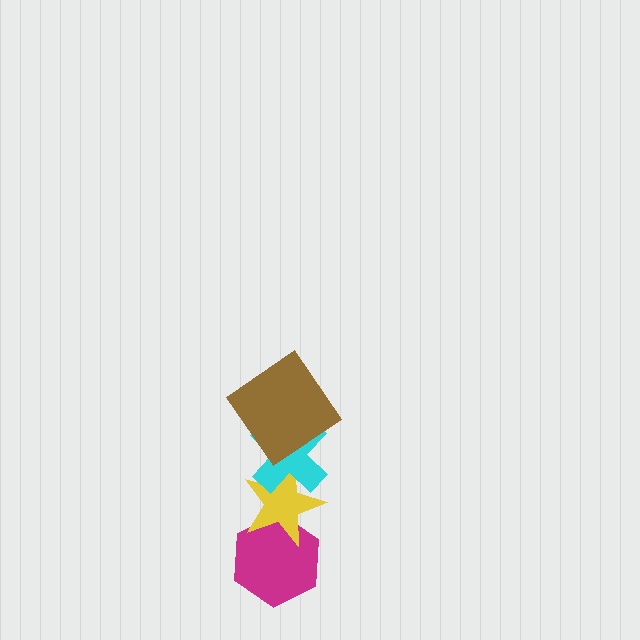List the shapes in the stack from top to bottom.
From top to bottom: the brown diamond, the cyan cross, the yellow star, the magenta hexagon.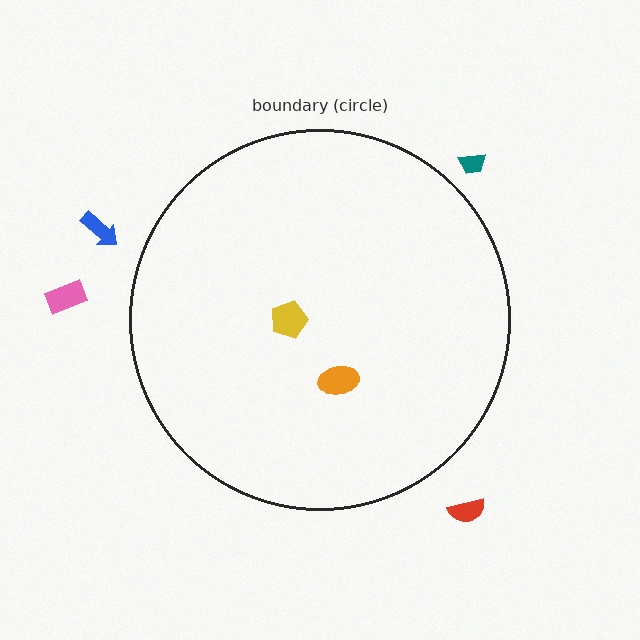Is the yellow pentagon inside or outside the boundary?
Inside.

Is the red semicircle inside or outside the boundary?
Outside.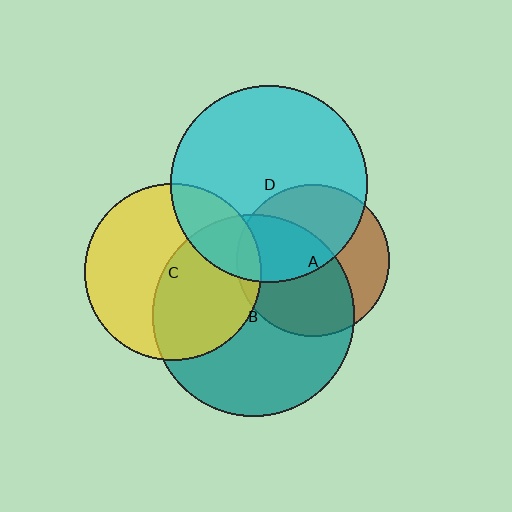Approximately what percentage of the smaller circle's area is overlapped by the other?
Approximately 45%.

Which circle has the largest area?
Circle B (teal).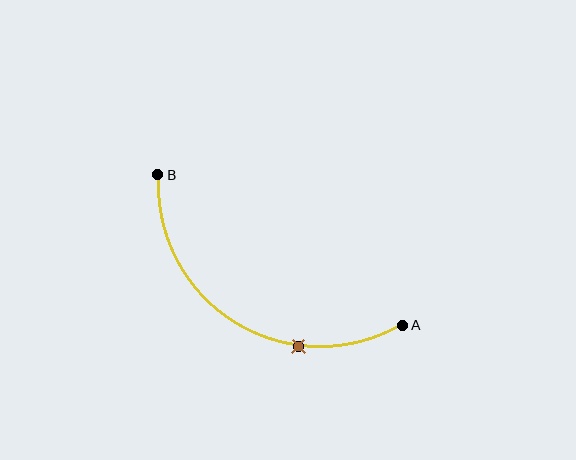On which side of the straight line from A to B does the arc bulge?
The arc bulges below the straight line connecting A and B.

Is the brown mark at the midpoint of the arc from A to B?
No. The brown mark lies on the arc but is closer to endpoint A. The arc midpoint would be at the point on the curve equidistant along the arc from both A and B.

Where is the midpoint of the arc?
The arc midpoint is the point on the curve farthest from the straight line joining A and B. It sits below that line.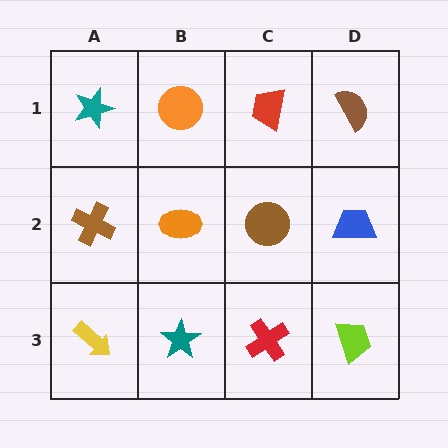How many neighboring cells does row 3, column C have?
3.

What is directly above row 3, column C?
A brown circle.